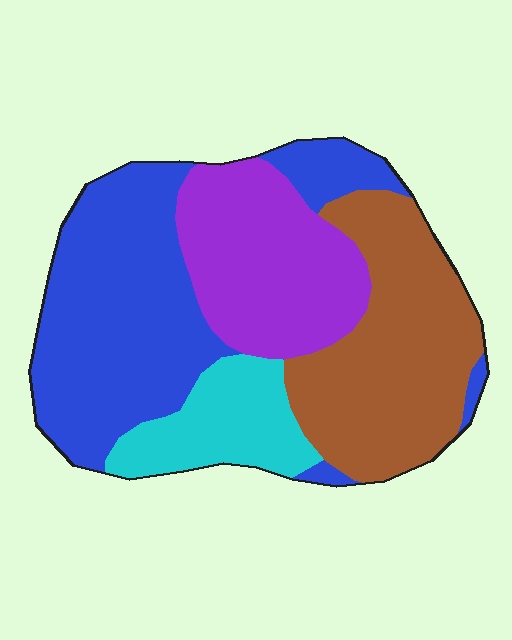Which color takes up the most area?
Blue, at roughly 35%.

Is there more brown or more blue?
Blue.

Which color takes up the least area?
Cyan, at roughly 15%.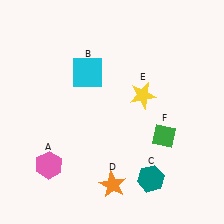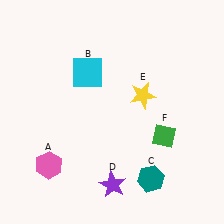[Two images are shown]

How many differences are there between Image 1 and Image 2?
There is 1 difference between the two images.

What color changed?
The star (D) changed from orange in Image 1 to purple in Image 2.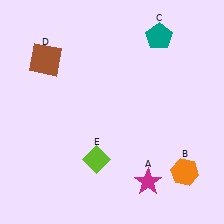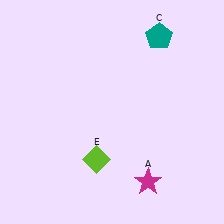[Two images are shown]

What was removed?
The brown square (D), the orange hexagon (B) were removed in Image 2.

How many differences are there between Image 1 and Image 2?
There are 2 differences between the two images.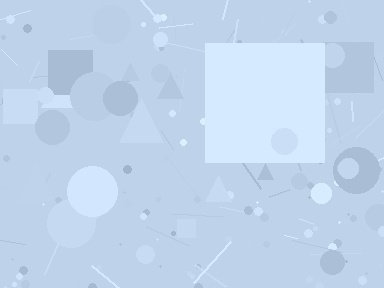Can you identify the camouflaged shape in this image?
The camouflaged shape is a square.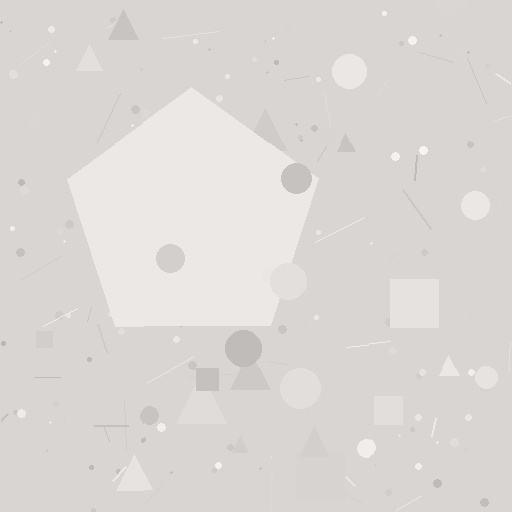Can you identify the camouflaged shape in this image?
The camouflaged shape is a pentagon.